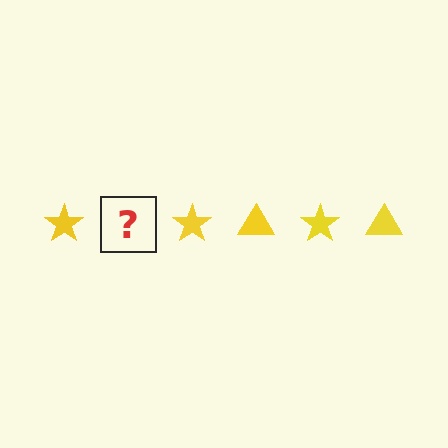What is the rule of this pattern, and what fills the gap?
The rule is that the pattern cycles through star, triangle shapes in yellow. The gap should be filled with a yellow triangle.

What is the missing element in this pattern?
The missing element is a yellow triangle.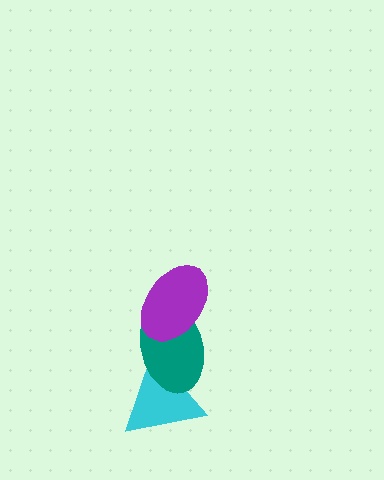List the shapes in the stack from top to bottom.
From top to bottom: the purple ellipse, the teal ellipse, the cyan triangle.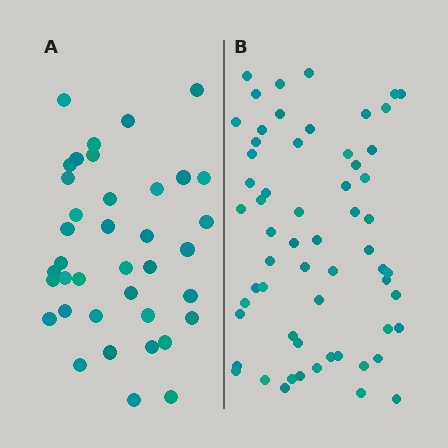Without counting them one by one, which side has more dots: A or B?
Region B (the right region) has more dots.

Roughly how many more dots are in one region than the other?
Region B has approximately 20 more dots than region A.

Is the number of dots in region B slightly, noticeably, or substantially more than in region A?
Region B has substantially more. The ratio is roughly 1.6 to 1.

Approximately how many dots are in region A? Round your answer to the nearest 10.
About 40 dots. (The exact count is 38, which rounds to 40.)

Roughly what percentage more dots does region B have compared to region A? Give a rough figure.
About 60% more.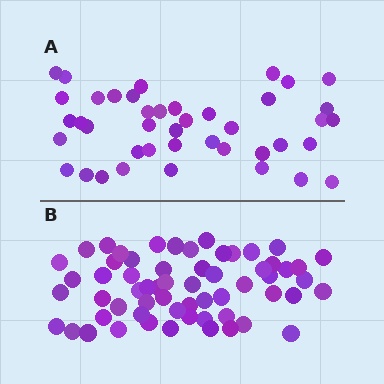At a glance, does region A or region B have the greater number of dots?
Region B (the bottom region) has more dots.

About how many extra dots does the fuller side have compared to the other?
Region B has approximately 20 more dots than region A.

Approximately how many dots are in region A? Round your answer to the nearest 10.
About 40 dots. (The exact count is 42, which rounds to 40.)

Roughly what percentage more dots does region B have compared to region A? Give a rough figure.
About 45% more.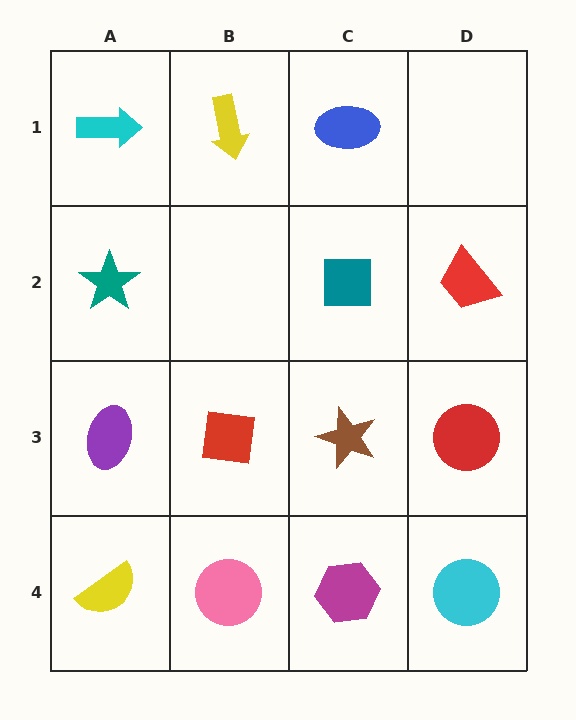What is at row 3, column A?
A purple ellipse.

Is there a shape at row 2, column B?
No, that cell is empty.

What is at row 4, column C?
A magenta hexagon.